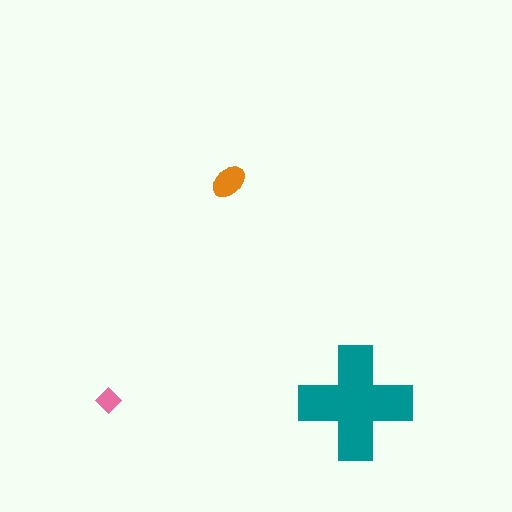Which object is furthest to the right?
The teal cross is rightmost.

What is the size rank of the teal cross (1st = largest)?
1st.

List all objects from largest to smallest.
The teal cross, the orange ellipse, the pink diamond.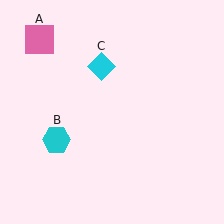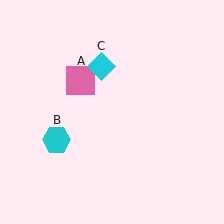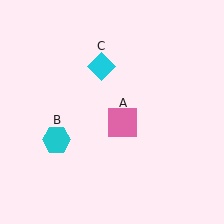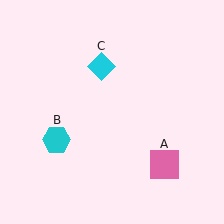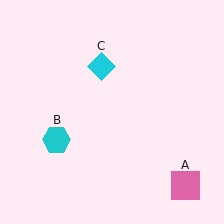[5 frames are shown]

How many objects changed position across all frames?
1 object changed position: pink square (object A).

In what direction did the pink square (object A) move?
The pink square (object A) moved down and to the right.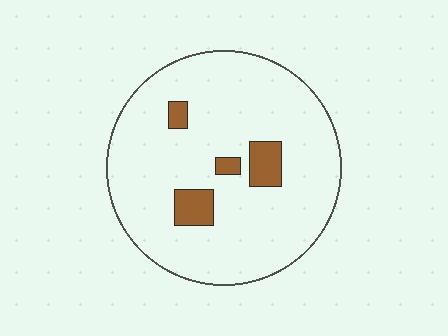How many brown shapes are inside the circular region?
4.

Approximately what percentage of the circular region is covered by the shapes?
Approximately 10%.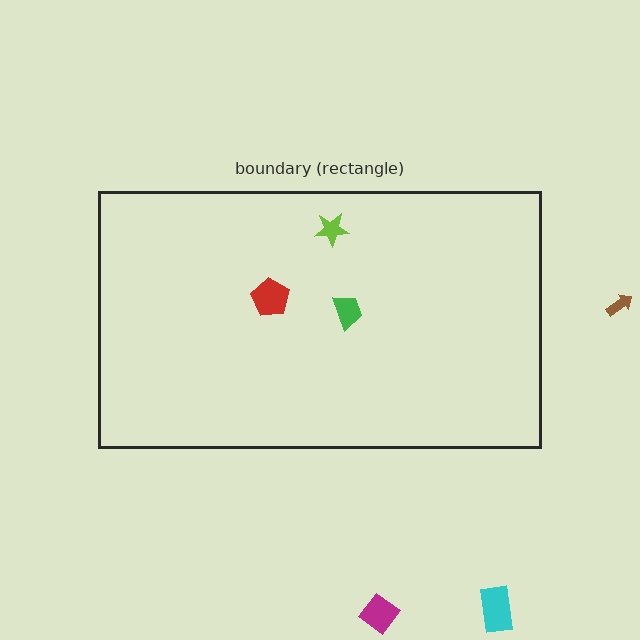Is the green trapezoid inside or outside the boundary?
Inside.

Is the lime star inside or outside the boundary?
Inside.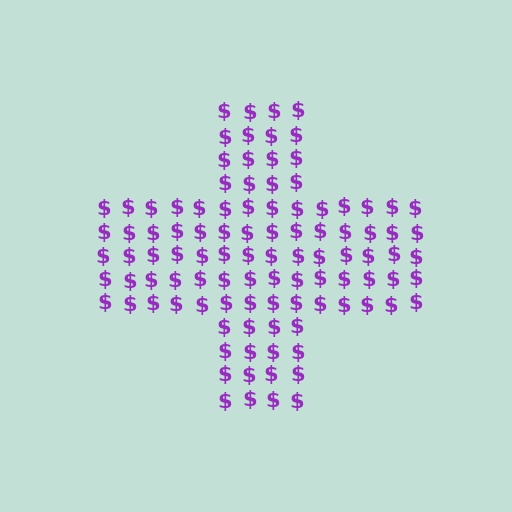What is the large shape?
The large shape is a cross.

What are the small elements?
The small elements are dollar signs.